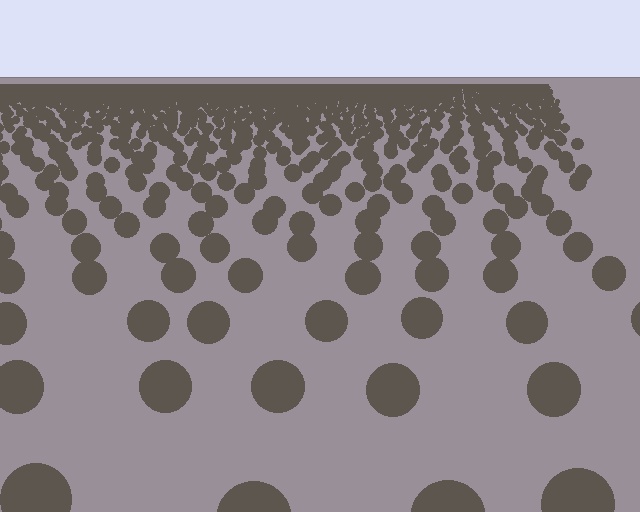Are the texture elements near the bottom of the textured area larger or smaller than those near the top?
Larger. Near the bottom, elements are closer to the viewer and appear at a bigger on-screen size.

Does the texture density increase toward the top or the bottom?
Density increases toward the top.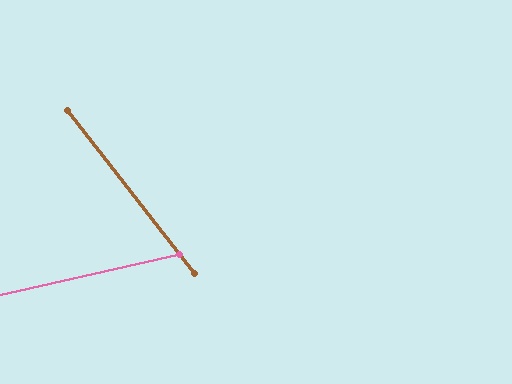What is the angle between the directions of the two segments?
Approximately 65 degrees.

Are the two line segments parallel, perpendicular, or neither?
Neither parallel nor perpendicular — they differ by about 65°.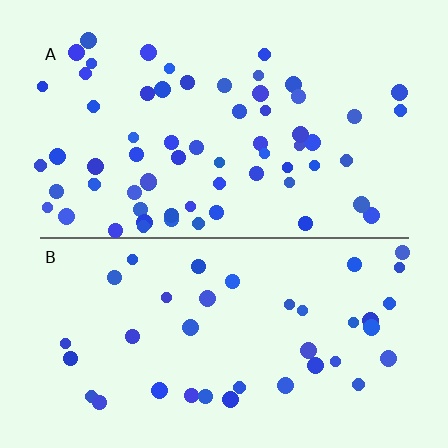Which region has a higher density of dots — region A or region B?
A (the top).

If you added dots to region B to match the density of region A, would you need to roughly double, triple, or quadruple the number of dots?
Approximately double.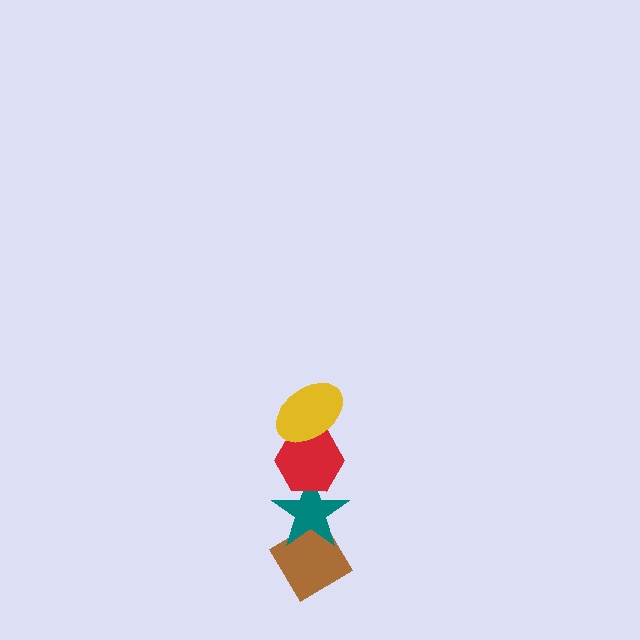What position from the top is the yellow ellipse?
The yellow ellipse is 1st from the top.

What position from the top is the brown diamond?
The brown diamond is 4th from the top.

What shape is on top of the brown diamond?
The teal star is on top of the brown diamond.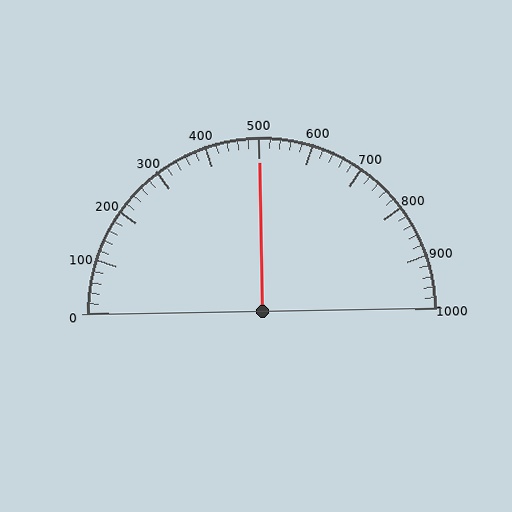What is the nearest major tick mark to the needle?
The nearest major tick mark is 500.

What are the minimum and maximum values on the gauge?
The gauge ranges from 0 to 1000.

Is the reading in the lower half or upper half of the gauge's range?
The reading is in the upper half of the range (0 to 1000).